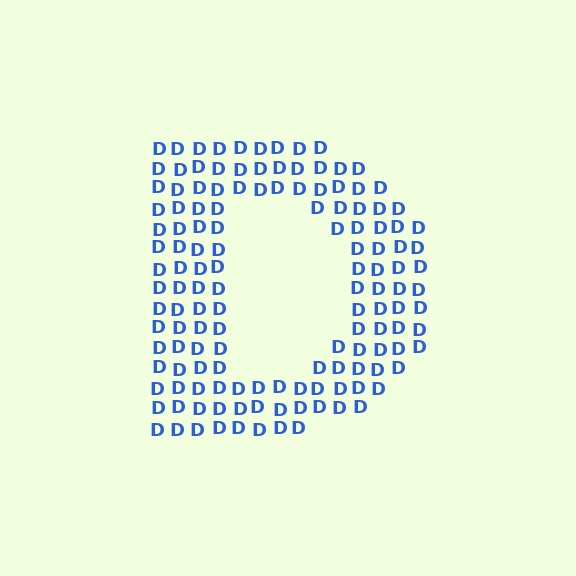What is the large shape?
The large shape is the letter D.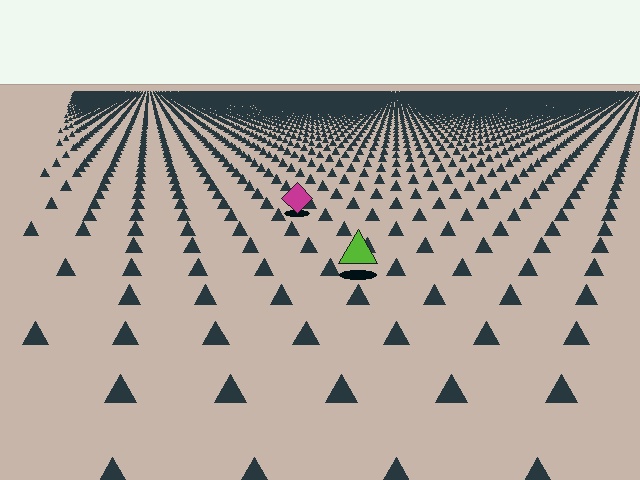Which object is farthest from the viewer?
The magenta diamond is farthest from the viewer. It appears smaller and the ground texture around it is denser.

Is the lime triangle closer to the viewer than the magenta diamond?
Yes. The lime triangle is closer — you can tell from the texture gradient: the ground texture is coarser near it.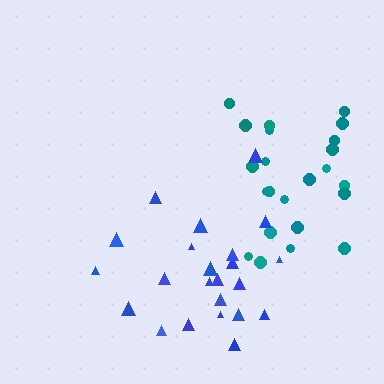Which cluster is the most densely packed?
Blue.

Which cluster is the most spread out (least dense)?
Teal.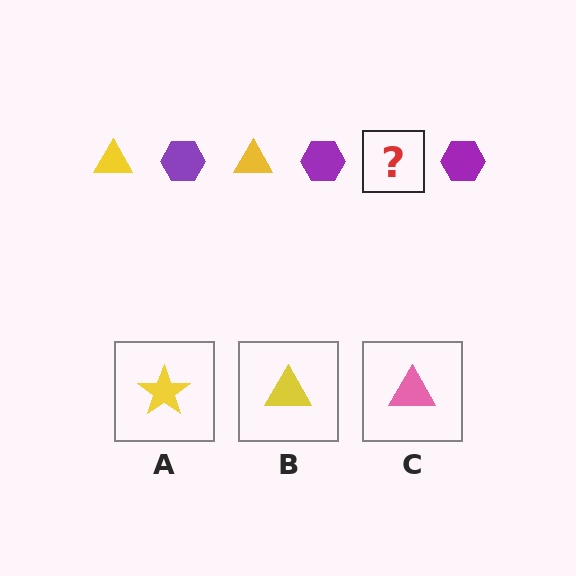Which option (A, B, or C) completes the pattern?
B.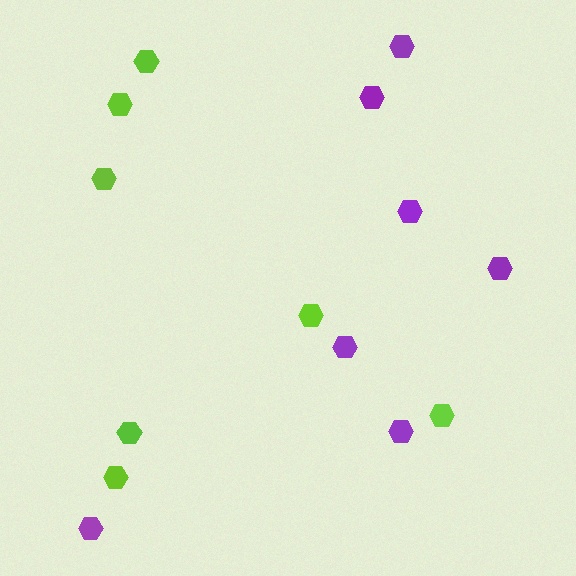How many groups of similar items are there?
There are 2 groups: one group of lime hexagons (7) and one group of purple hexagons (7).